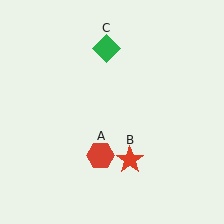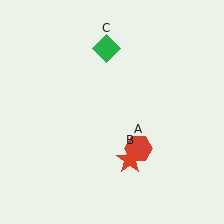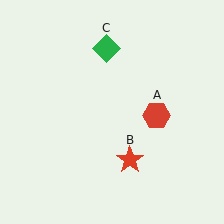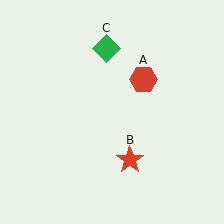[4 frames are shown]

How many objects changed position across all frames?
1 object changed position: red hexagon (object A).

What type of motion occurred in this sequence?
The red hexagon (object A) rotated counterclockwise around the center of the scene.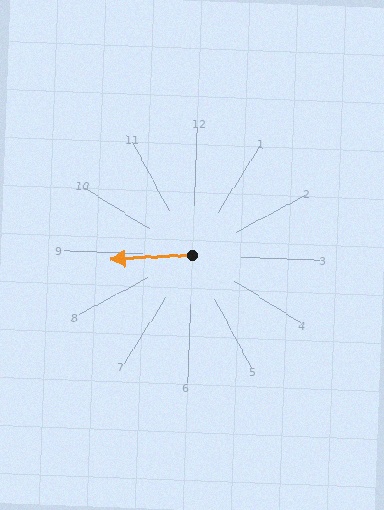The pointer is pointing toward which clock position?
Roughly 9 o'clock.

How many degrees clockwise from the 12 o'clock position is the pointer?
Approximately 265 degrees.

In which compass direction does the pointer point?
West.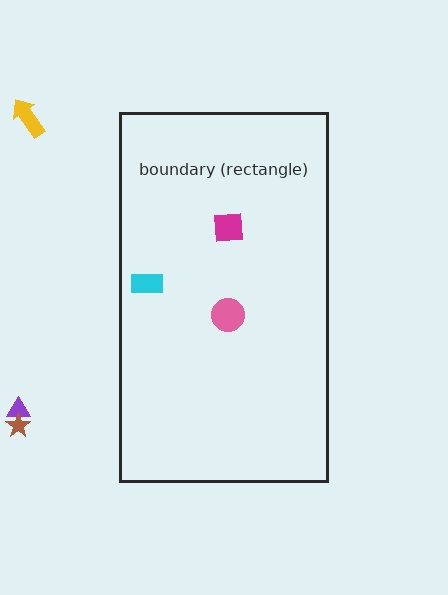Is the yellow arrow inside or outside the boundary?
Outside.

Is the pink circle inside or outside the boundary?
Inside.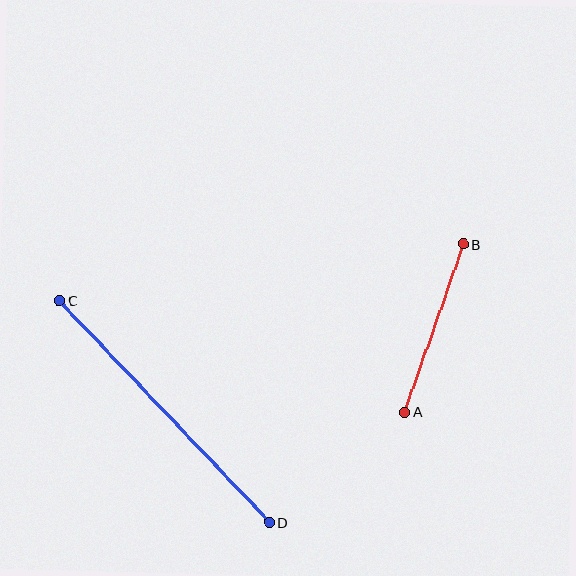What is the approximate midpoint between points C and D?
The midpoint is at approximately (164, 411) pixels.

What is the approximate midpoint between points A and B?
The midpoint is at approximately (434, 328) pixels.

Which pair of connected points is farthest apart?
Points C and D are farthest apart.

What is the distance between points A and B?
The distance is approximately 178 pixels.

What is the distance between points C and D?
The distance is approximately 306 pixels.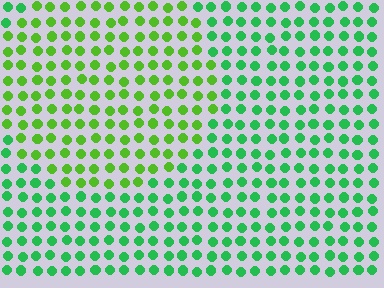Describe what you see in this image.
The image is filled with small green elements in a uniform arrangement. A circle-shaped region is visible where the elements are tinted to a slightly different hue, forming a subtle color boundary.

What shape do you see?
I see a circle.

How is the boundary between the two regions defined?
The boundary is defined purely by a slight shift in hue (about 35 degrees). Spacing, size, and orientation are identical on both sides.